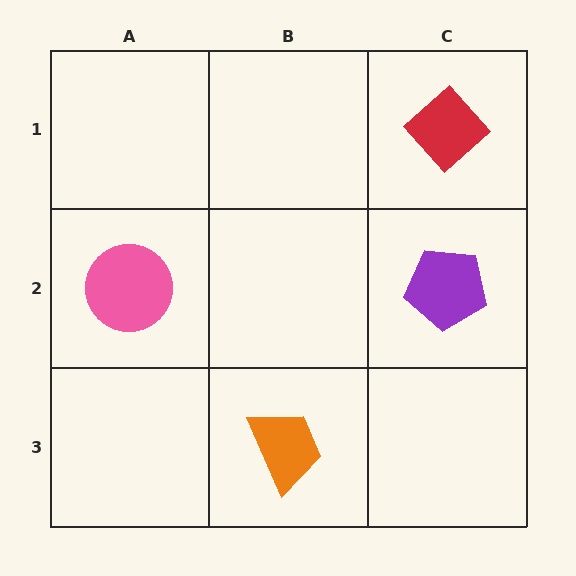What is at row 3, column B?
An orange trapezoid.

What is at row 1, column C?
A red diamond.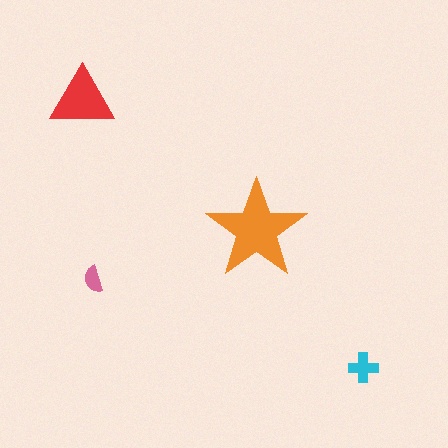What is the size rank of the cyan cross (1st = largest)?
3rd.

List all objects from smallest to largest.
The pink semicircle, the cyan cross, the red triangle, the orange star.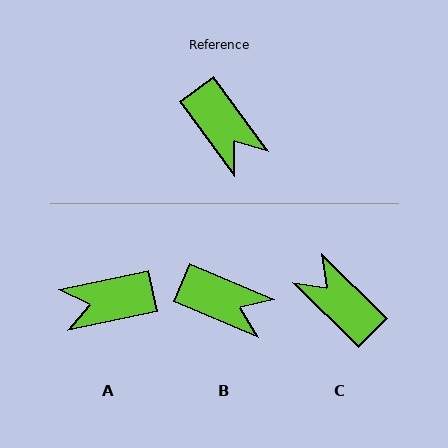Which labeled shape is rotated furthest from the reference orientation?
C, about 171 degrees away.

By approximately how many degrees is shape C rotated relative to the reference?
Approximately 171 degrees clockwise.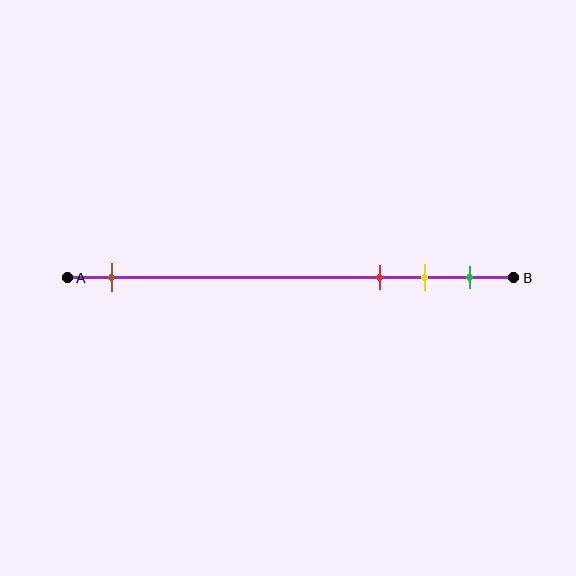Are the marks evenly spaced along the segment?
No, the marks are not evenly spaced.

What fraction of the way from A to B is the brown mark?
The brown mark is approximately 10% (0.1) of the way from A to B.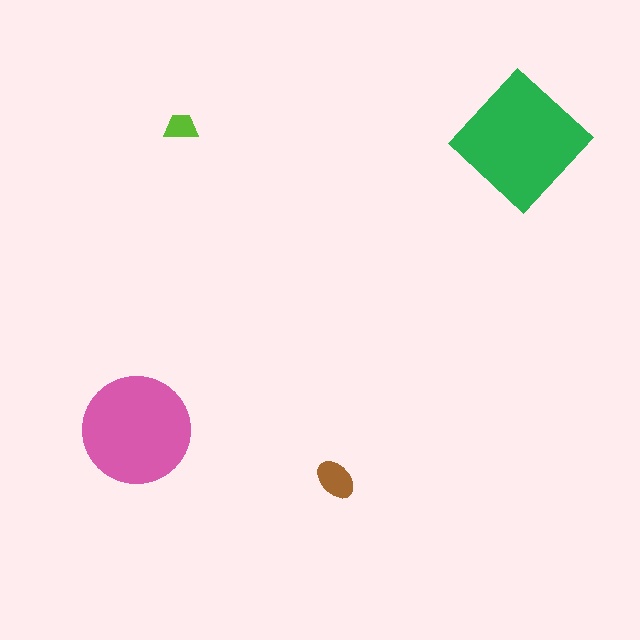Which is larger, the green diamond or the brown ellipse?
The green diamond.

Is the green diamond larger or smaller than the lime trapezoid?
Larger.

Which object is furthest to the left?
The pink circle is leftmost.